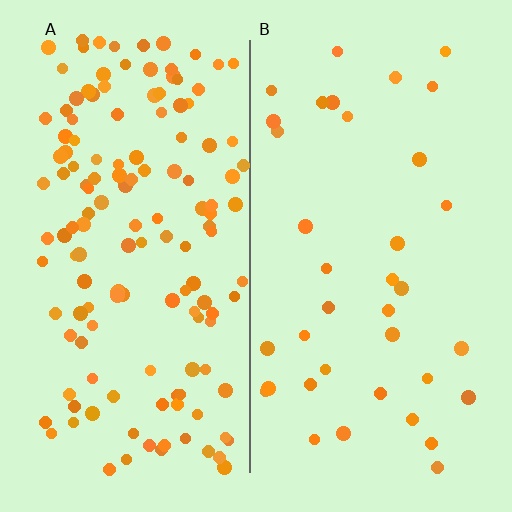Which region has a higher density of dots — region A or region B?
A (the left).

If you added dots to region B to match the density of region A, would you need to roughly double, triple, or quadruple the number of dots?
Approximately quadruple.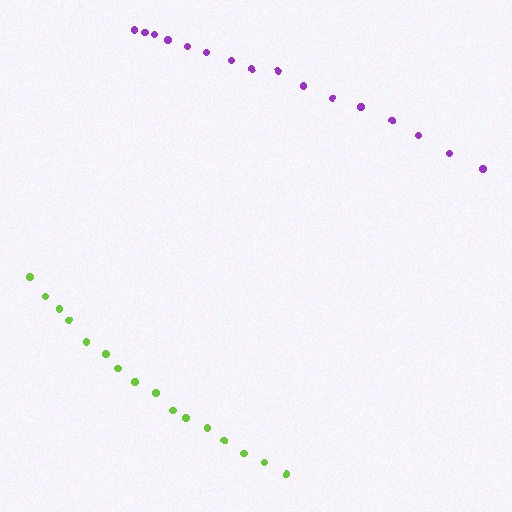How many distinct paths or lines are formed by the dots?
There are 2 distinct paths.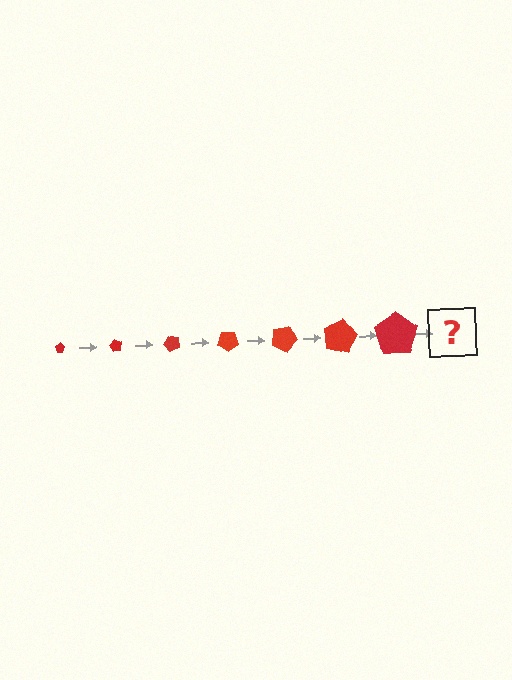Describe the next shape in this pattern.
It should be a pentagon, larger than the previous one and rotated 420 degrees from the start.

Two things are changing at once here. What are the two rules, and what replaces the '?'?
The two rules are that the pentagon grows larger each step and it rotates 60 degrees each step. The '?' should be a pentagon, larger than the previous one and rotated 420 degrees from the start.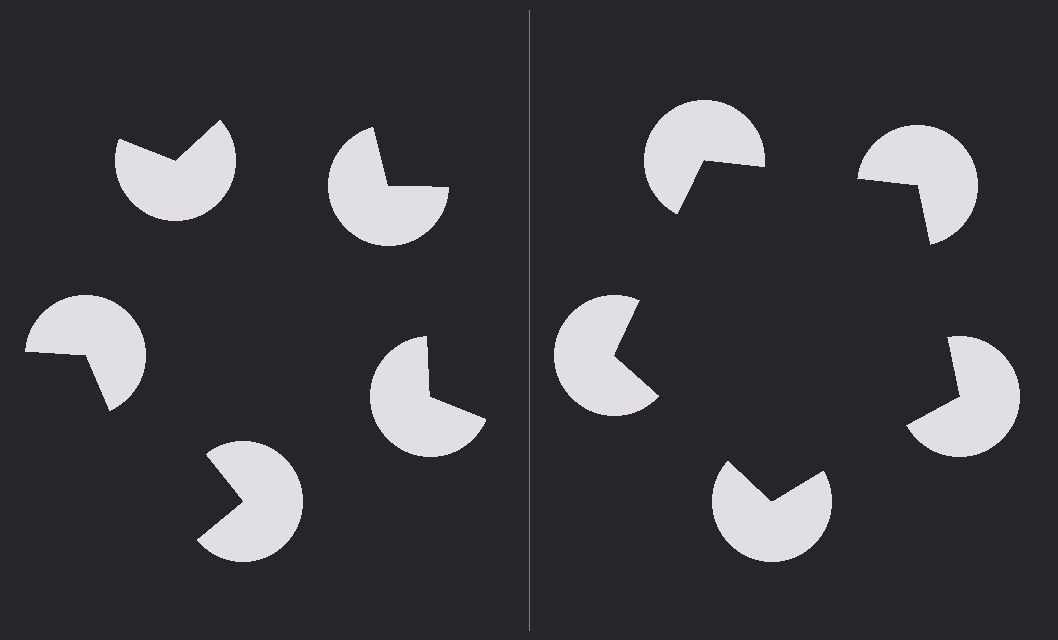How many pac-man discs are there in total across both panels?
10 — 5 on each side.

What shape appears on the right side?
An illusory pentagon.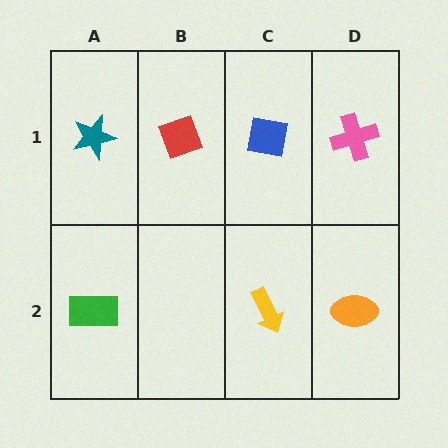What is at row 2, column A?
A green rectangle.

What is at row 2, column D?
An orange ellipse.